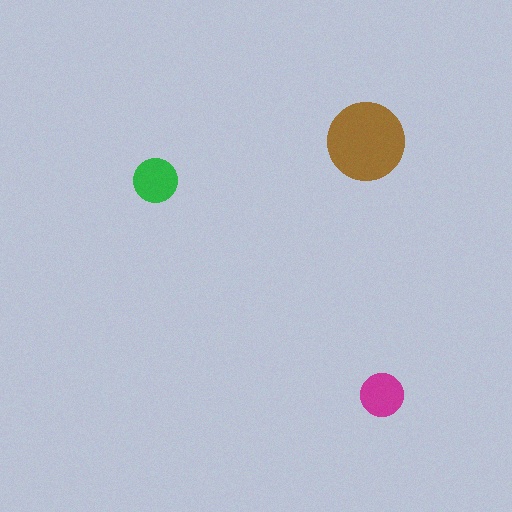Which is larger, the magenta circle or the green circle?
The green one.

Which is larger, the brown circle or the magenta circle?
The brown one.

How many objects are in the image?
There are 3 objects in the image.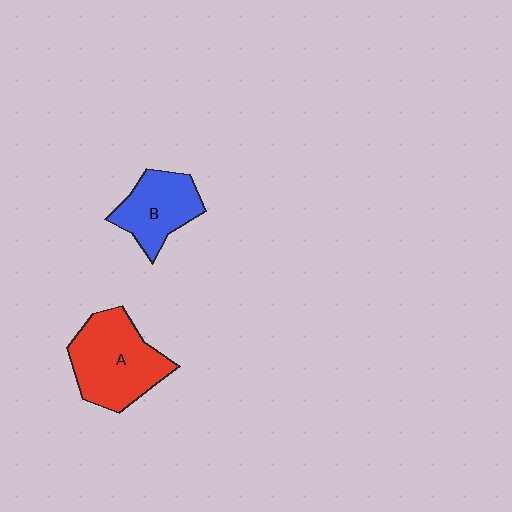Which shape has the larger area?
Shape A (red).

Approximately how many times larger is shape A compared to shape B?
Approximately 1.4 times.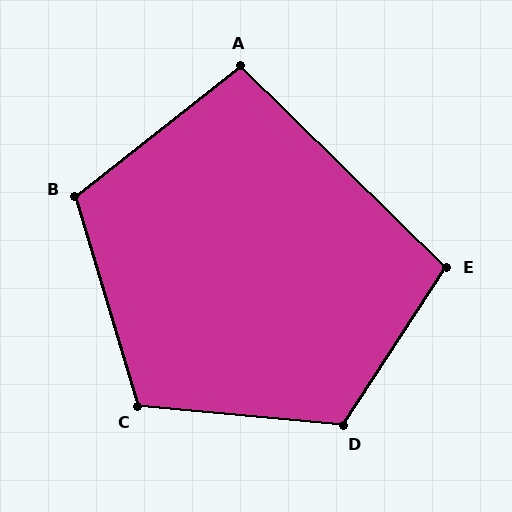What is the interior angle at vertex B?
Approximately 112 degrees (obtuse).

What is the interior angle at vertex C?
Approximately 112 degrees (obtuse).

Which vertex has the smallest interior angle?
A, at approximately 97 degrees.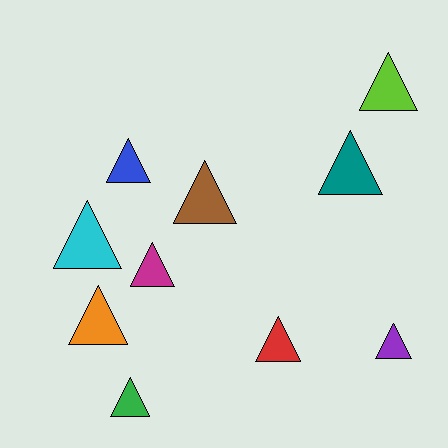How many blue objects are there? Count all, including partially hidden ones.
There is 1 blue object.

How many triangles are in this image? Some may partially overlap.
There are 10 triangles.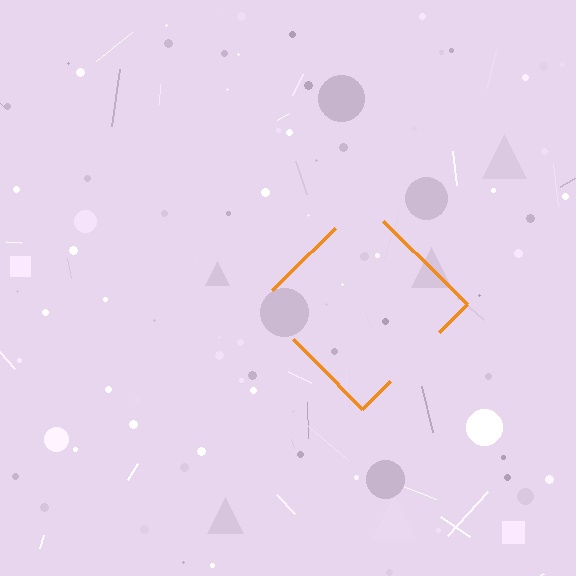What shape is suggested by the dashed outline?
The dashed outline suggests a diamond.